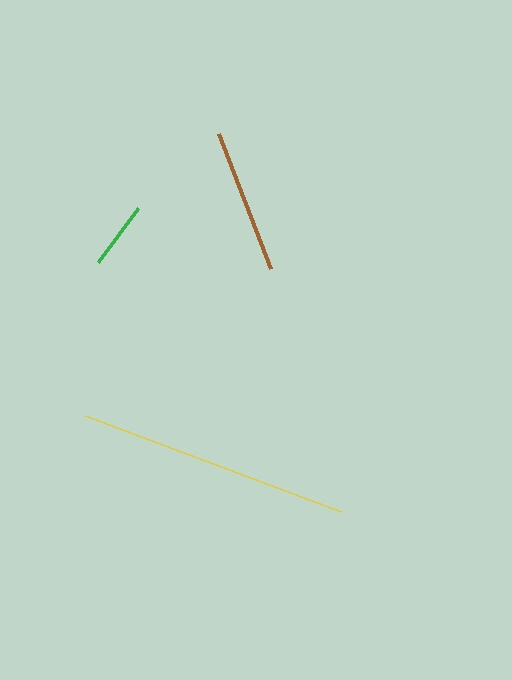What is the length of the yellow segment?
The yellow segment is approximately 273 pixels long.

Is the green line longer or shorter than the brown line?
The brown line is longer than the green line.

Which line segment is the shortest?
The green line is the shortest at approximately 67 pixels.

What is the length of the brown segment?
The brown segment is approximately 145 pixels long.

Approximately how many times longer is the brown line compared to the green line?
The brown line is approximately 2.2 times the length of the green line.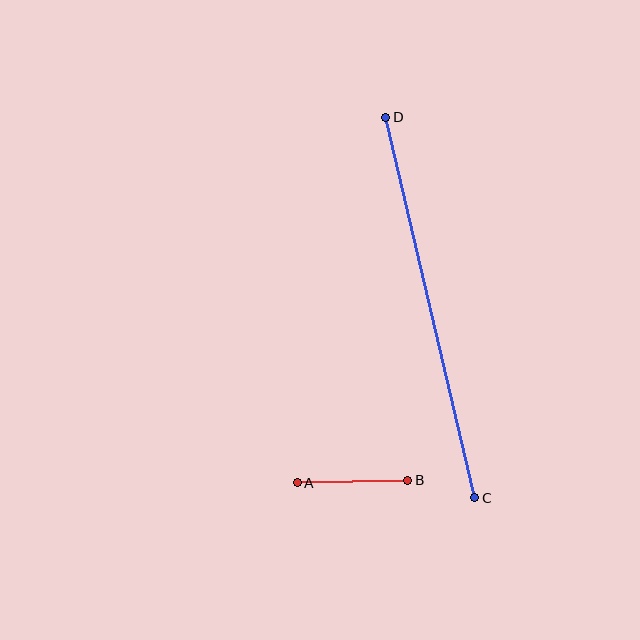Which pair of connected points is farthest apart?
Points C and D are farthest apart.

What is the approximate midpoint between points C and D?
The midpoint is at approximately (430, 307) pixels.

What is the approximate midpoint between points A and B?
The midpoint is at approximately (353, 481) pixels.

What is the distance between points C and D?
The distance is approximately 391 pixels.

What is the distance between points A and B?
The distance is approximately 111 pixels.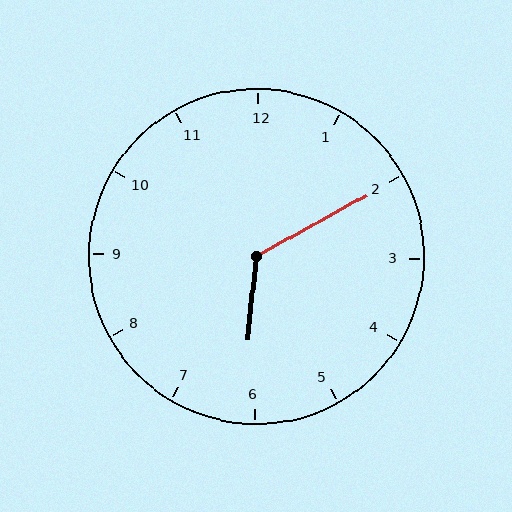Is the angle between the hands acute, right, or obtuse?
It is obtuse.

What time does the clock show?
6:10.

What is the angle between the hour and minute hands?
Approximately 125 degrees.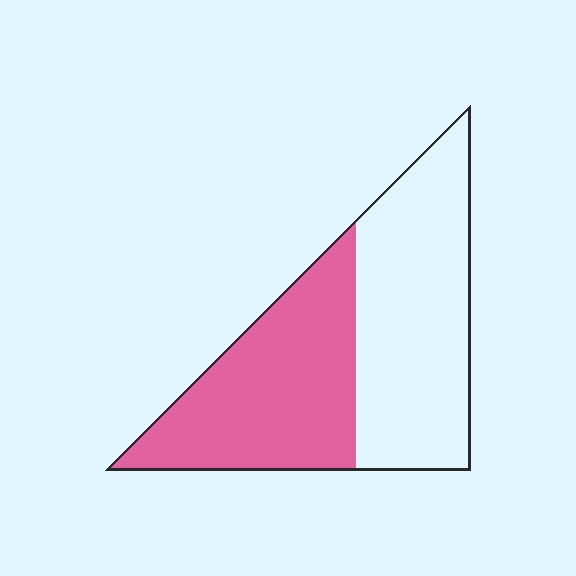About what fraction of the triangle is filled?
About one half (1/2).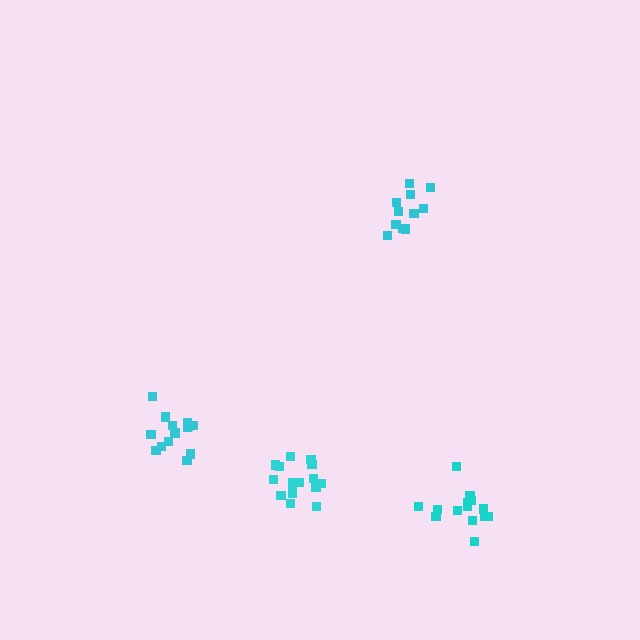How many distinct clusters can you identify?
There are 4 distinct clusters.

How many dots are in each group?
Group 1: 11 dots, Group 2: 15 dots, Group 3: 14 dots, Group 4: 17 dots (57 total).